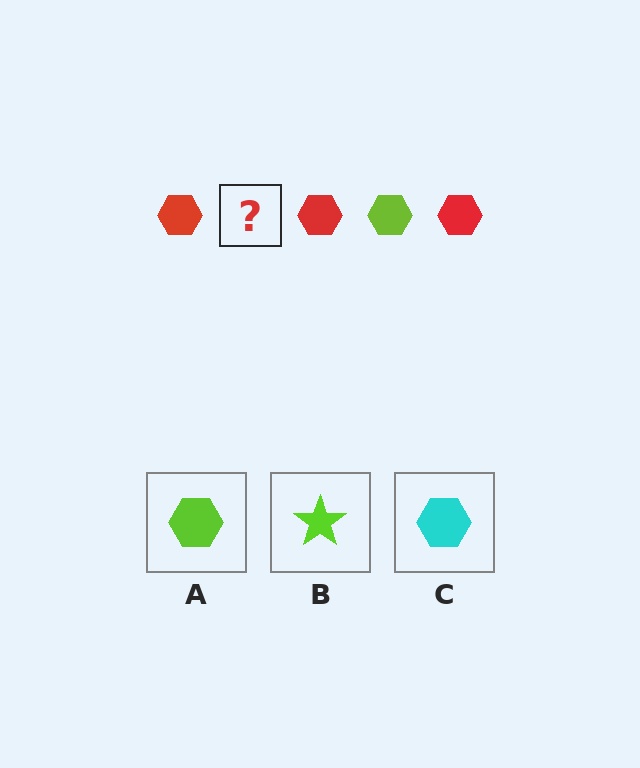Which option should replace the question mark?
Option A.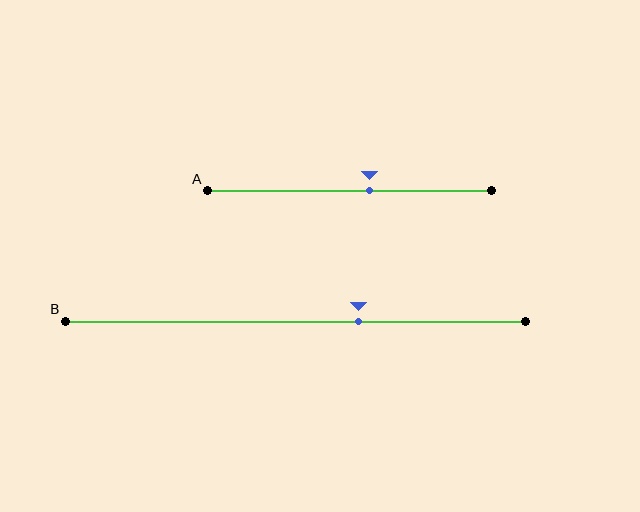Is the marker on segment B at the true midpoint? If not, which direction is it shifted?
No, the marker on segment B is shifted to the right by about 14% of the segment length.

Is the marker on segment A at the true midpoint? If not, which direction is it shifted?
No, the marker on segment A is shifted to the right by about 7% of the segment length.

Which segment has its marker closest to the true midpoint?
Segment A has its marker closest to the true midpoint.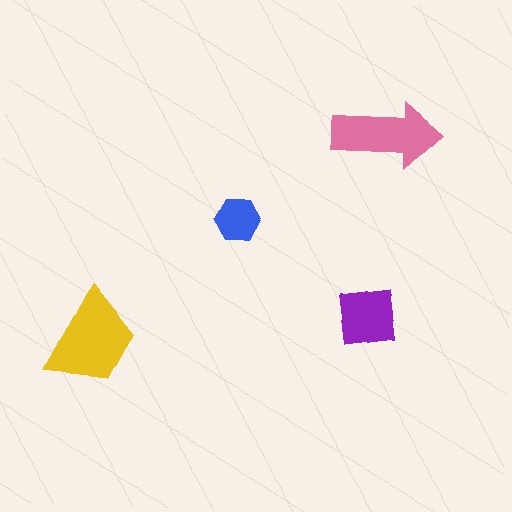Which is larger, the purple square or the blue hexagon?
The purple square.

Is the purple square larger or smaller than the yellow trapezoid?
Smaller.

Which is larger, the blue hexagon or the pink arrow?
The pink arrow.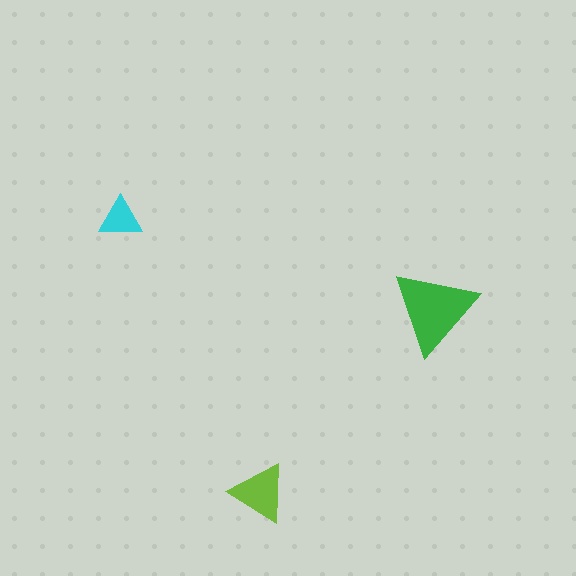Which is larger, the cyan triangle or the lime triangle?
The lime one.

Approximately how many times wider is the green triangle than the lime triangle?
About 1.5 times wider.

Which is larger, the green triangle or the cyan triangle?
The green one.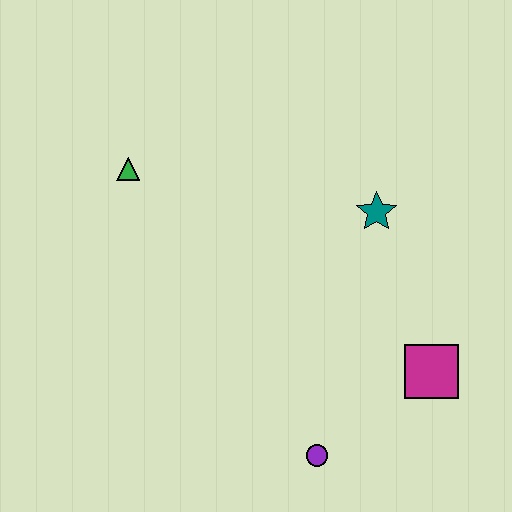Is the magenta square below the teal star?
Yes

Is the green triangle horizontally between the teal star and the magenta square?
No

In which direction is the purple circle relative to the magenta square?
The purple circle is to the left of the magenta square.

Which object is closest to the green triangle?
The teal star is closest to the green triangle.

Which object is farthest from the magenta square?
The green triangle is farthest from the magenta square.